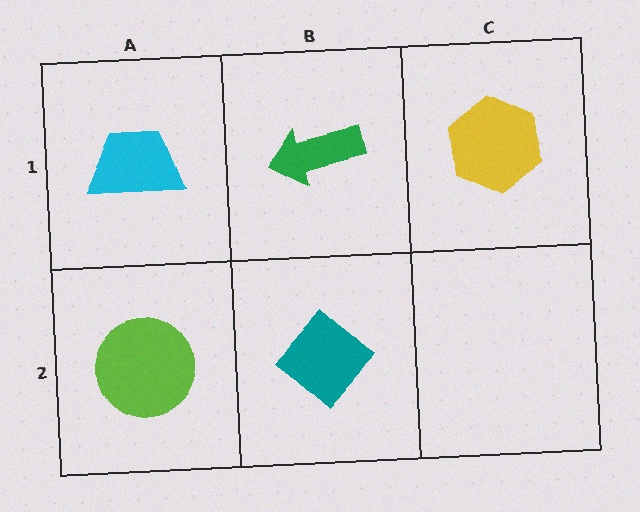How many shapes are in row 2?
2 shapes.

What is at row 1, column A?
A cyan trapezoid.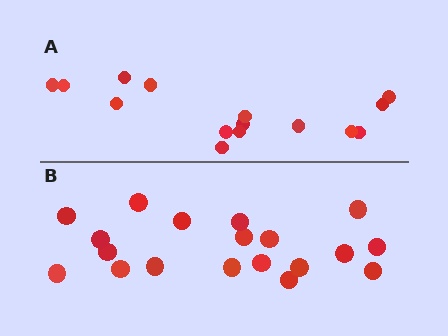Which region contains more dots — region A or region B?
Region B (the bottom region) has more dots.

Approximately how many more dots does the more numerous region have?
Region B has about 4 more dots than region A.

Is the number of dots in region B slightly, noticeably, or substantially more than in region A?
Region B has noticeably more, but not dramatically so. The ratio is roughly 1.3 to 1.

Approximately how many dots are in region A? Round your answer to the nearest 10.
About 20 dots. (The exact count is 15, which rounds to 20.)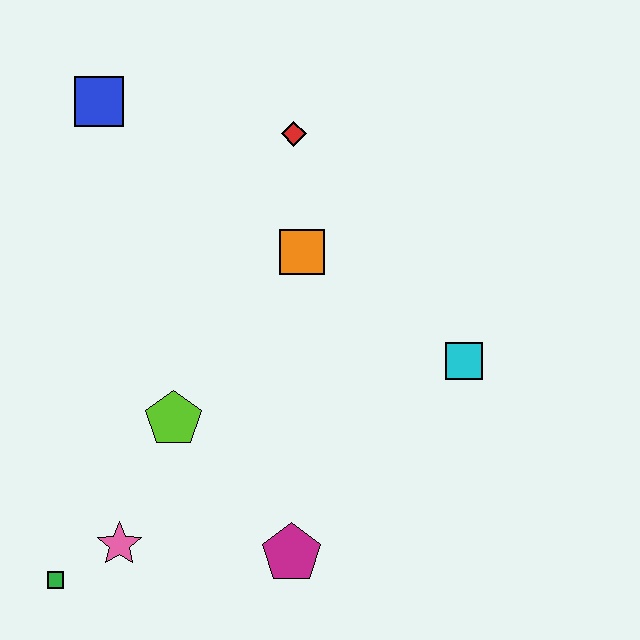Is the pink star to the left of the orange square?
Yes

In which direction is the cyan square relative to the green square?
The cyan square is to the right of the green square.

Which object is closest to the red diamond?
The orange square is closest to the red diamond.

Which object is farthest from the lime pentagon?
The blue square is farthest from the lime pentagon.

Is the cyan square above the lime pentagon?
Yes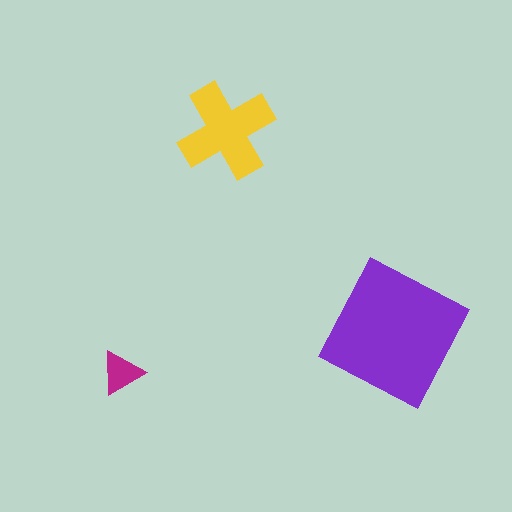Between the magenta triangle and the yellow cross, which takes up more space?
The yellow cross.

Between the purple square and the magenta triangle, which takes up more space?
The purple square.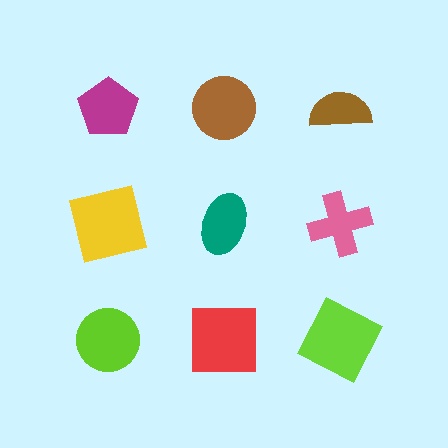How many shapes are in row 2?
3 shapes.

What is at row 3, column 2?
A red square.